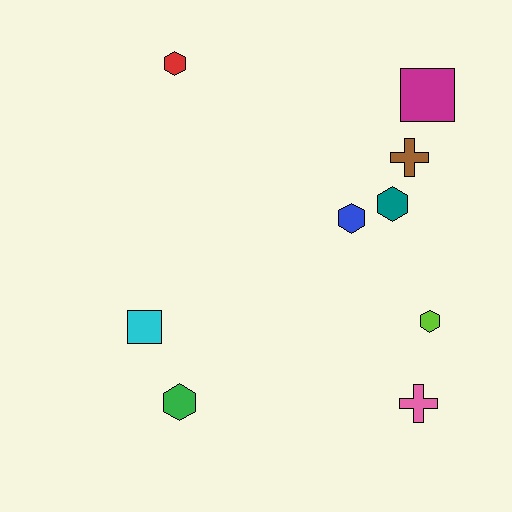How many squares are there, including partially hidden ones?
There are 2 squares.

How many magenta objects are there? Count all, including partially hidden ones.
There is 1 magenta object.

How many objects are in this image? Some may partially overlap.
There are 9 objects.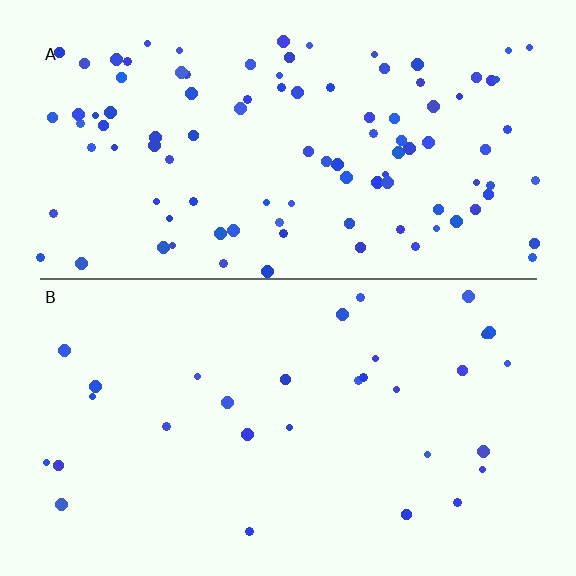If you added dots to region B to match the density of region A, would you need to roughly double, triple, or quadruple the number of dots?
Approximately triple.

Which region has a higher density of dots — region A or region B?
A (the top).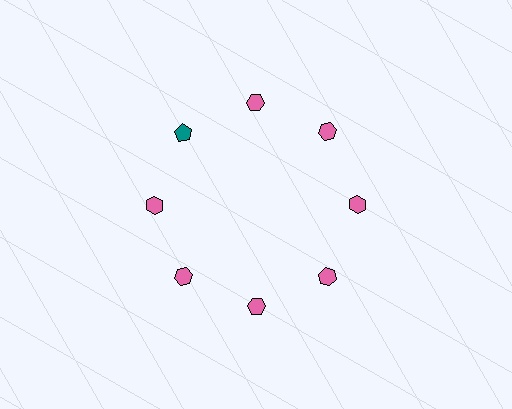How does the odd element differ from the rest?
It differs in both color (teal instead of pink) and shape (pentagon instead of hexagon).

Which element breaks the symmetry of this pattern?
The teal pentagon at roughly the 10 o'clock position breaks the symmetry. All other shapes are pink hexagons.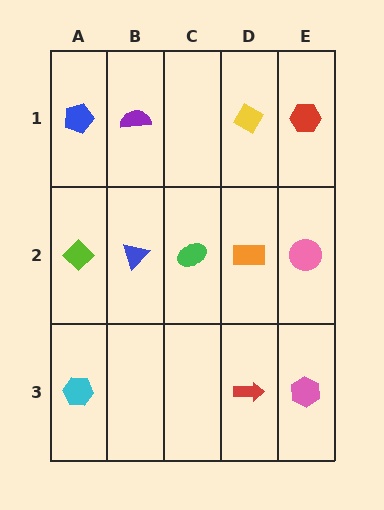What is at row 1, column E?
A red hexagon.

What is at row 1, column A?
A blue pentagon.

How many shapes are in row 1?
4 shapes.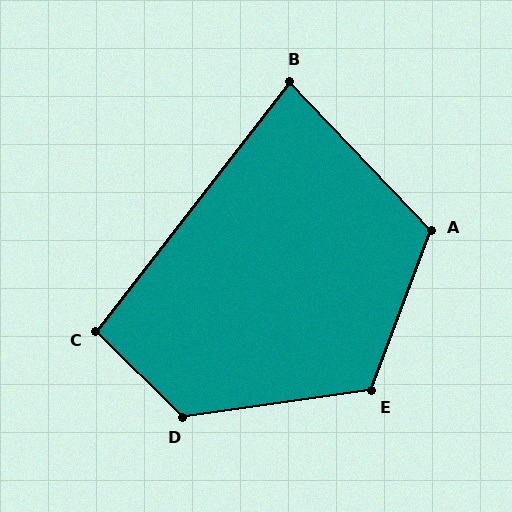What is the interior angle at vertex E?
Approximately 119 degrees (obtuse).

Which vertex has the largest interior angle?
D, at approximately 127 degrees.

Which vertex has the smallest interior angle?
B, at approximately 81 degrees.